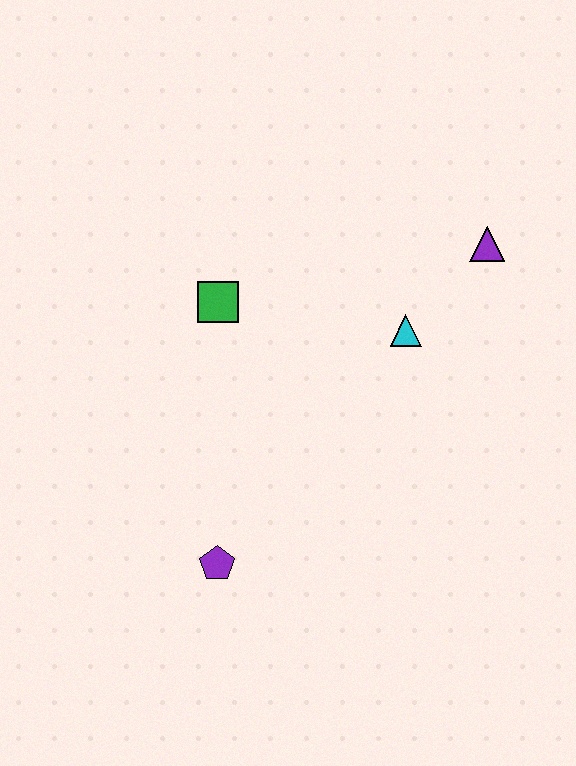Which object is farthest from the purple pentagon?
The purple triangle is farthest from the purple pentagon.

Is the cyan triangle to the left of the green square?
No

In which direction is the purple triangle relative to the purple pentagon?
The purple triangle is above the purple pentagon.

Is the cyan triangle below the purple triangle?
Yes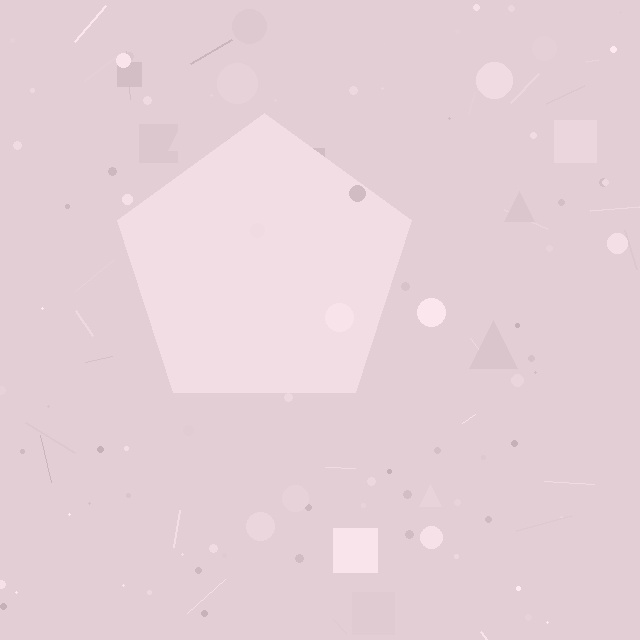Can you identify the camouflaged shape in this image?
The camouflaged shape is a pentagon.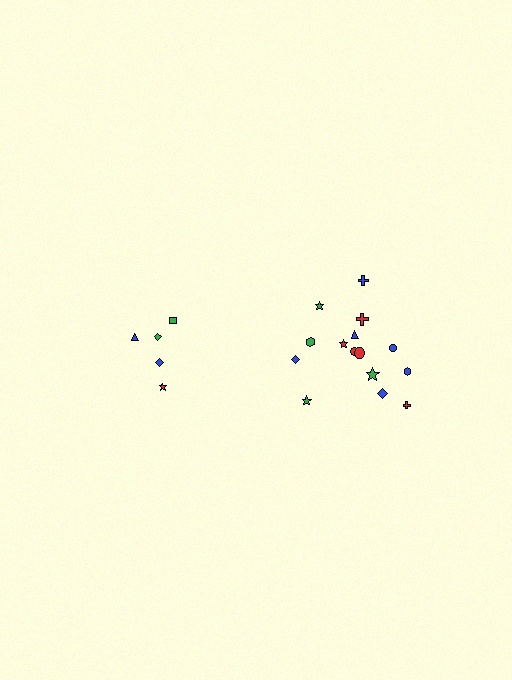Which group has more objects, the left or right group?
The right group.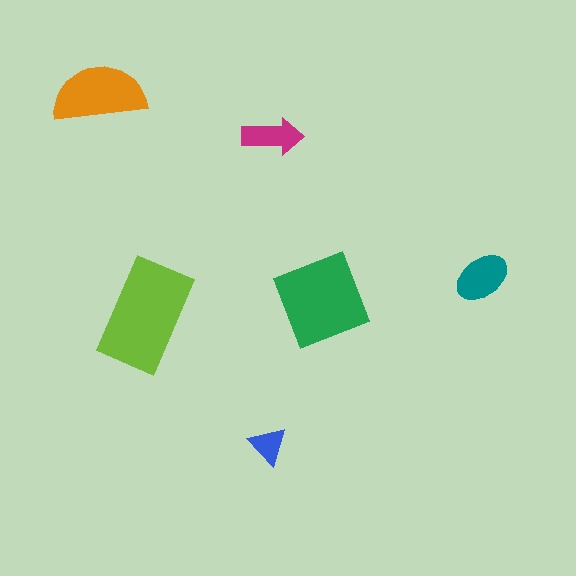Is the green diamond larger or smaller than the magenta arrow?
Larger.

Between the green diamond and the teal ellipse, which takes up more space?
The green diamond.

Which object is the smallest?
The blue triangle.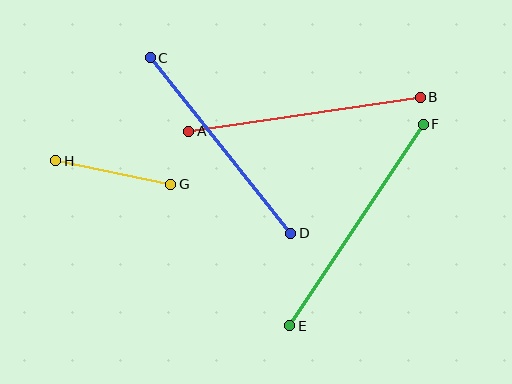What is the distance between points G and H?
The distance is approximately 117 pixels.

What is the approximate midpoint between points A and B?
The midpoint is at approximately (304, 114) pixels.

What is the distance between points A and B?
The distance is approximately 234 pixels.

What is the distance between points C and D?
The distance is approximately 225 pixels.